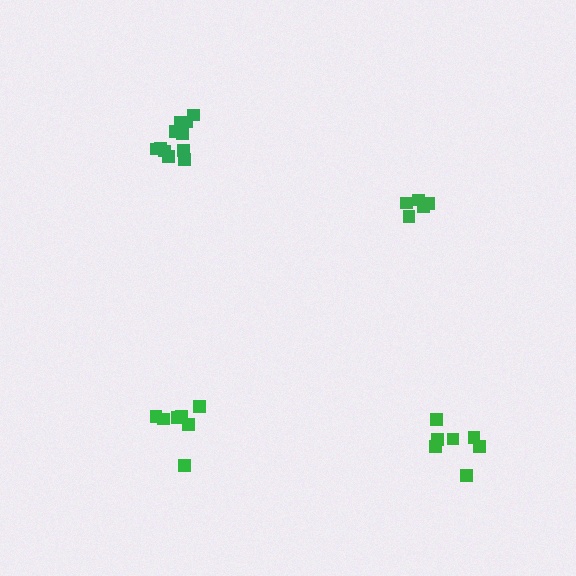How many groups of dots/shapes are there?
There are 4 groups.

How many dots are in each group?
Group 1: 7 dots, Group 2: 7 dots, Group 3: 5 dots, Group 4: 11 dots (30 total).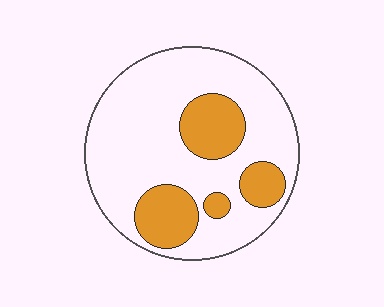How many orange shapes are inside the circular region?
4.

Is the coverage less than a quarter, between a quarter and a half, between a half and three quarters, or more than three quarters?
Between a quarter and a half.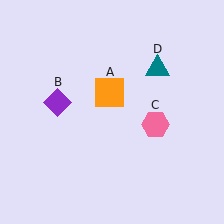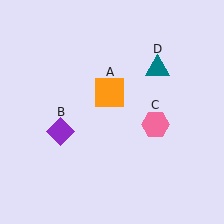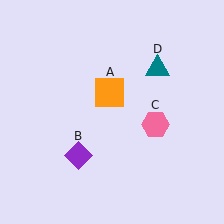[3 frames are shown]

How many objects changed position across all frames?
1 object changed position: purple diamond (object B).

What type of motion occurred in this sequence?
The purple diamond (object B) rotated counterclockwise around the center of the scene.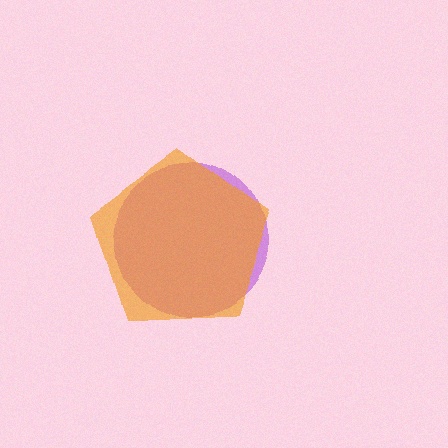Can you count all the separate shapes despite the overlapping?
Yes, there are 2 separate shapes.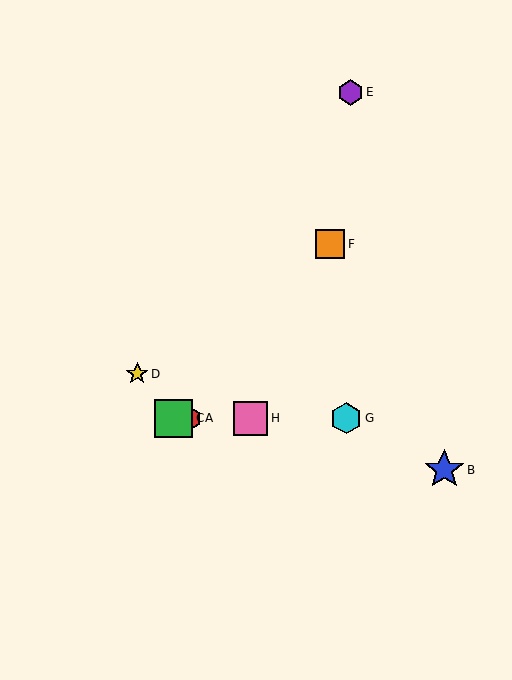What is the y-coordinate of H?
Object H is at y≈418.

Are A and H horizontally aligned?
Yes, both are at y≈418.